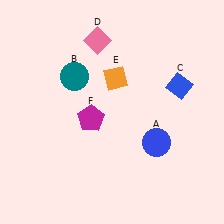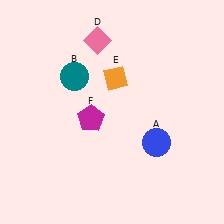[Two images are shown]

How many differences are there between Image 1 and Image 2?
There is 1 difference between the two images.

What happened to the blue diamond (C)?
The blue diamond (C) was removed in Image 2. It was in the top-right area of Image 1.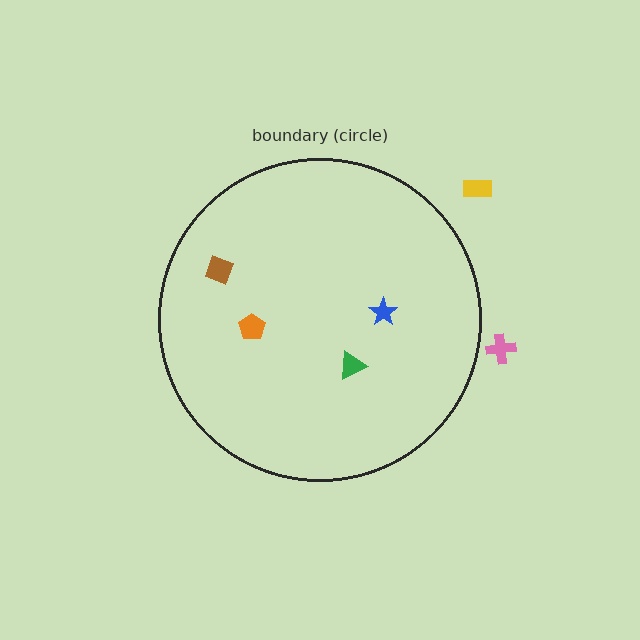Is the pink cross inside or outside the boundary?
Outside.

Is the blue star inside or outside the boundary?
Inside.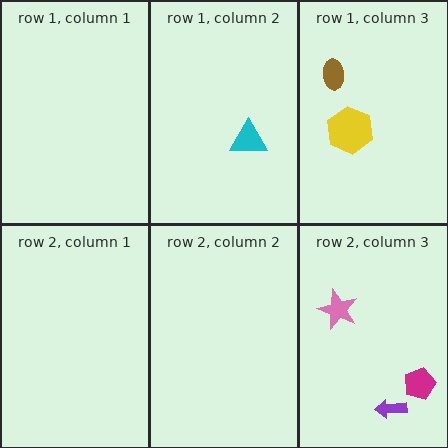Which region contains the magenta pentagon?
The row 2, column 3 region.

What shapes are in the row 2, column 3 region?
The magenta pentagon, the pink star, the purple arrow.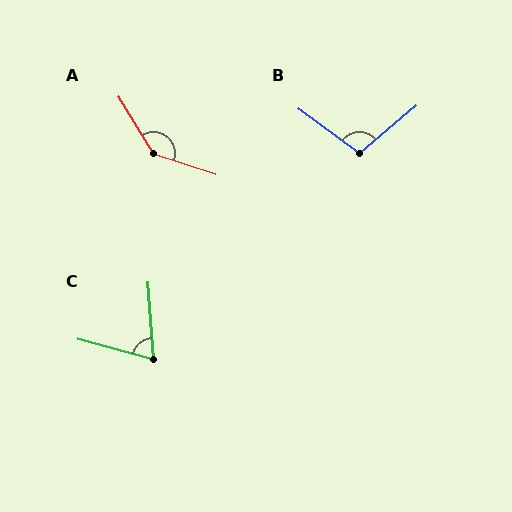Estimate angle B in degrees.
Approximately 104 degrees.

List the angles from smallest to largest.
C (70°), B (104°), A (140°).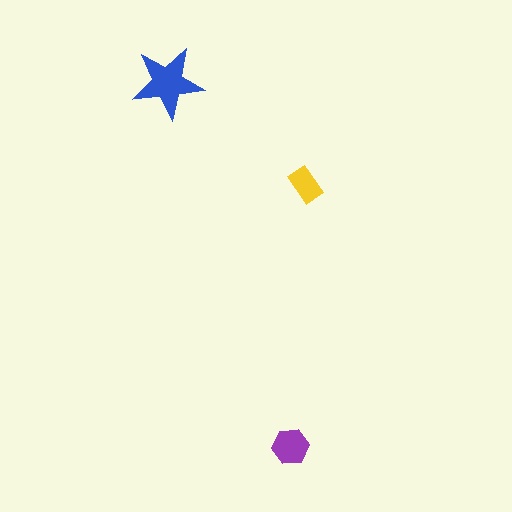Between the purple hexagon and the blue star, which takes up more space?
The blue star.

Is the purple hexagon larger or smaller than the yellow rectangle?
Larger.